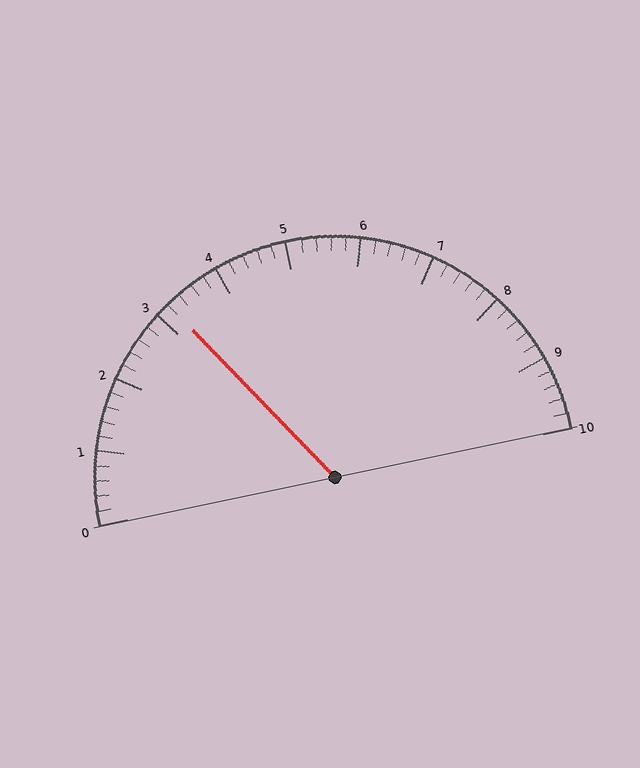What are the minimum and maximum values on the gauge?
The gauge ranges from 0 to 10.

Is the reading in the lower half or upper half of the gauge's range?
The reading is in the lower half of the range (0 to 10).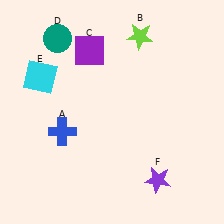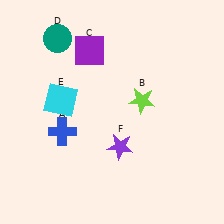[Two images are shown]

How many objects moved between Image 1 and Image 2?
3 objects moved between the two images.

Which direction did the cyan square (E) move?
The cyan square (E) moved down.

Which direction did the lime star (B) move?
The lime star (B) moved down.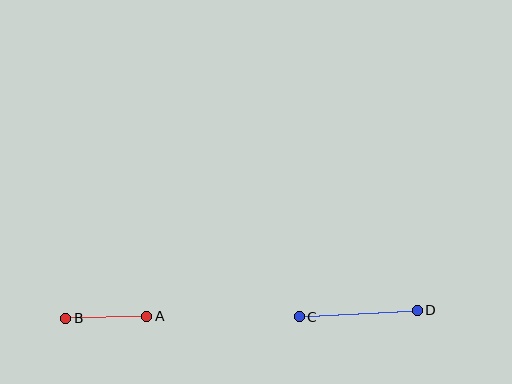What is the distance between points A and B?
The distance is approximately 81 pixels.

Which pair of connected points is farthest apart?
Points C and D are farthest apart.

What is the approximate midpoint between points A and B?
The midpoint is at approximately (106, 317) pixels.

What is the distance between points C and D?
The distance is approximately 118 pixels.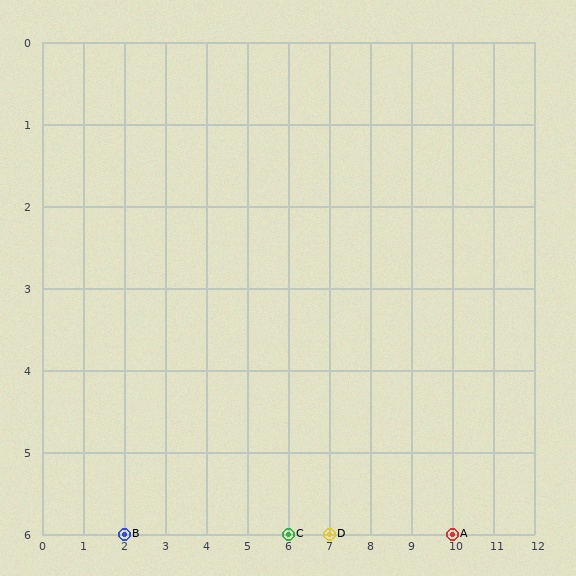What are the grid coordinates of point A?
Point A is at grid coordinates (10, 6).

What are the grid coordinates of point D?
Point D is at grid coordinates (7, 6).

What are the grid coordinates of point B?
Point B is at grid coordinates (2, 6).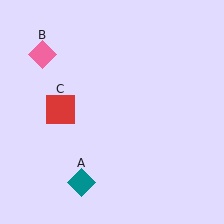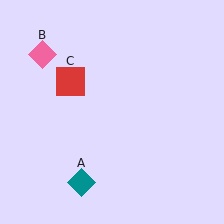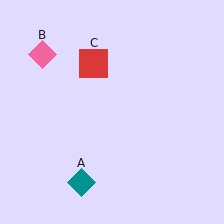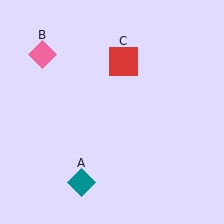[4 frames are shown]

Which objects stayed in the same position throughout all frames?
Teal diamond (object A) and pink diamond (object B) remained stationary.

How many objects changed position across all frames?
1 object changed position: red square (object C).